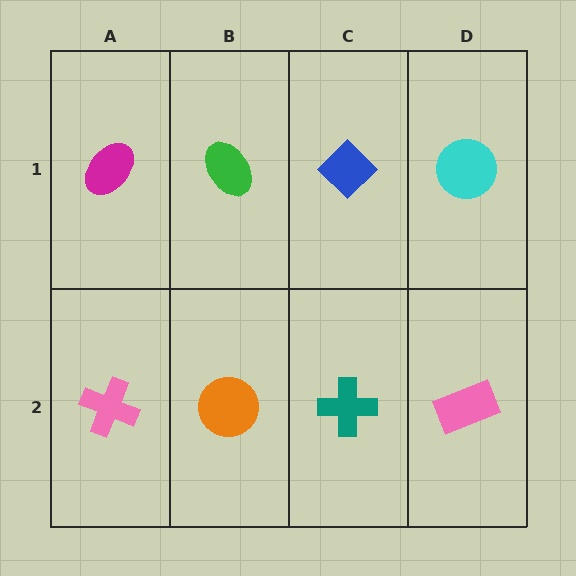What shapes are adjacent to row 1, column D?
A pink rectangle (row 2, column D), a blue diamond (row 1, column C).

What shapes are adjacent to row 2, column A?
A magenta ellipse (row 1, column A), an orange circle (row 2, column B).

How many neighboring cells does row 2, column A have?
2.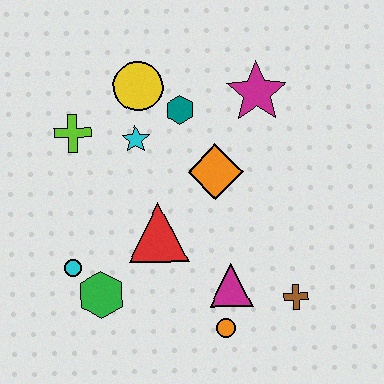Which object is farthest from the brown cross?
The lime cross is farthest from the brown cross.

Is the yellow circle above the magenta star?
Yes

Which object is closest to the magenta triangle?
The orange circle is closest to the magenta triangle.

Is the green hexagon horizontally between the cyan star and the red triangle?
No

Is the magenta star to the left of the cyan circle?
No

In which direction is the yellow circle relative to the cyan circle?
The yellow circle is above the cyan circle.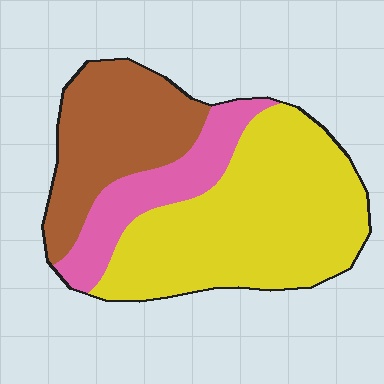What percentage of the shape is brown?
Brown covers about 30% of the shape.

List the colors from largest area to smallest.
From largest to smallest: yellow, brown, pink.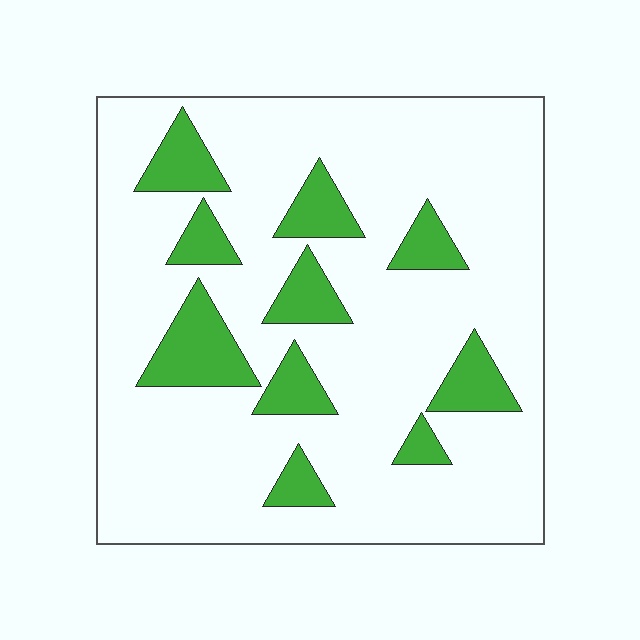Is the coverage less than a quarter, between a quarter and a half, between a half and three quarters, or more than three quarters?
Less than a quarter.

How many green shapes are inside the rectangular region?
10.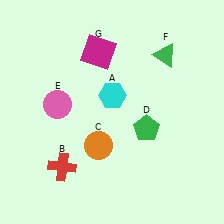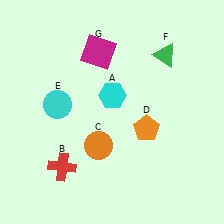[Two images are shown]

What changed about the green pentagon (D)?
In Image 1, D is green. In Image 2, it changed to orange.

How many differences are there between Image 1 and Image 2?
There are 2 differences between the two images.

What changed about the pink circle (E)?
In Image 1, E is pink. In Image 2, it changed to cyan.